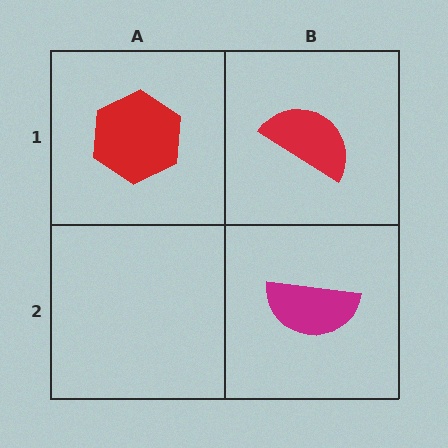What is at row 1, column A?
A red hexagon.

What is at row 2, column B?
A magenta semicircle.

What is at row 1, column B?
A red semicircle.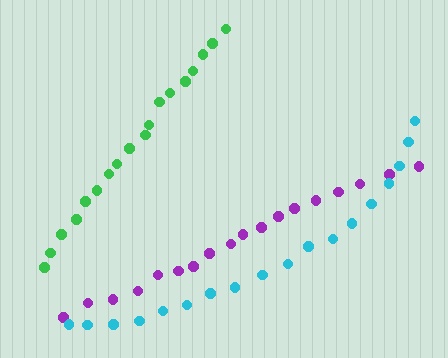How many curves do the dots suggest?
There are 3 distinct paths.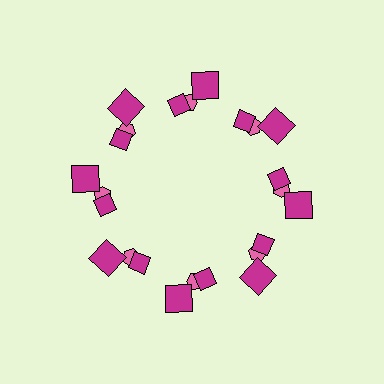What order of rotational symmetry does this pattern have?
This pattern has 8-fold rotational symmetry.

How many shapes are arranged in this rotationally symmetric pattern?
There are 24 shapes, arranged in 8 groups of 3.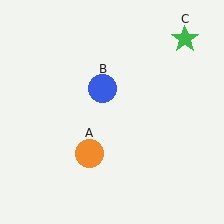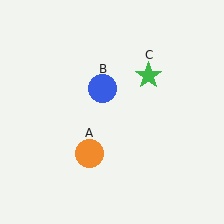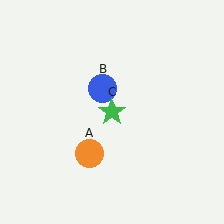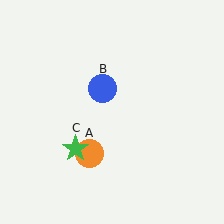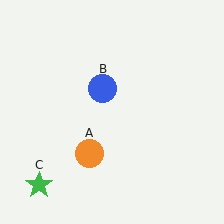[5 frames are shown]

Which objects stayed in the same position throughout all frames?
Orange circle (object A) and blue circle (object B) remained stationary.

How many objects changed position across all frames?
1 object changed position: green star (object C).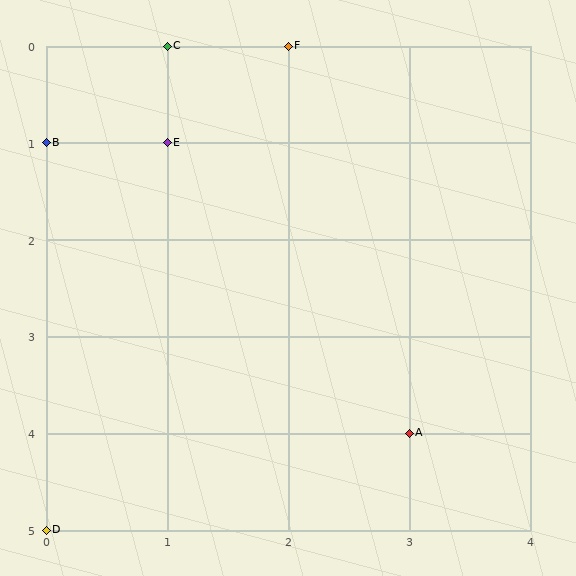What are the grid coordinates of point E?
Point E is at grid coordinates (1, 1).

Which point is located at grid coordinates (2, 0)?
Point F is at (2, 0).